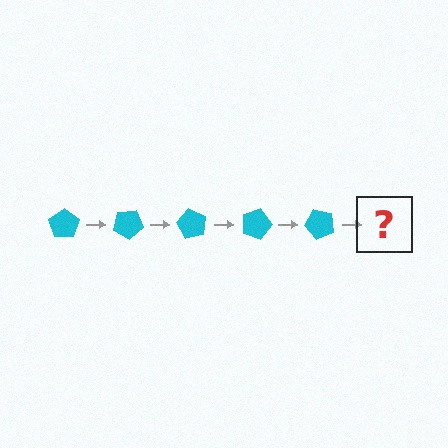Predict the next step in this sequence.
The next step is a cyan pentagon rotated 150 degrees.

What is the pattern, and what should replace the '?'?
The pattern is that the pentagon rotates 30 degrees each step. The '?' should be a cyan pentagon rotated 150 degrees.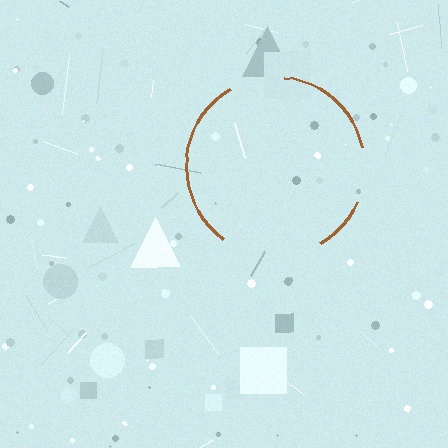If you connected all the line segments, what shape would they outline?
They would outline a circle.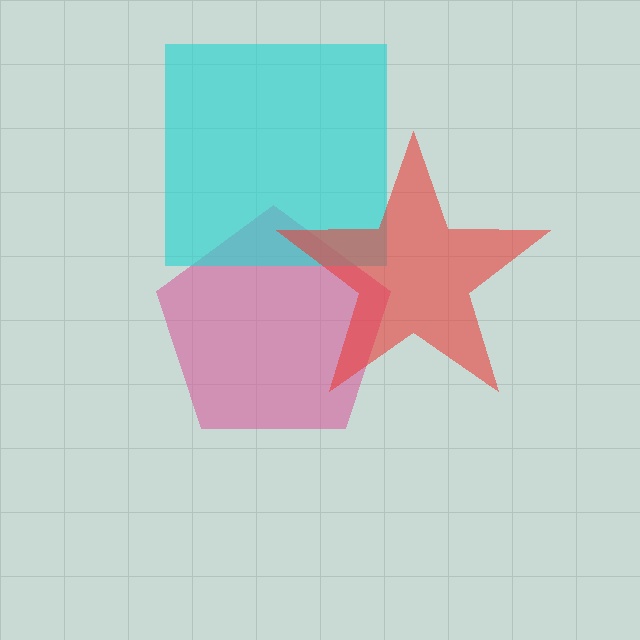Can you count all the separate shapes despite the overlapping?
Yes, there are 3 separate shapes.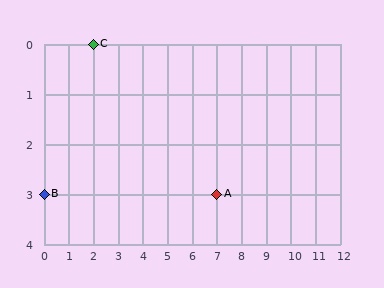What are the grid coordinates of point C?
Point C is at grid coordinates (2, 0).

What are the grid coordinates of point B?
Point B is at grid coordinates (0, 3).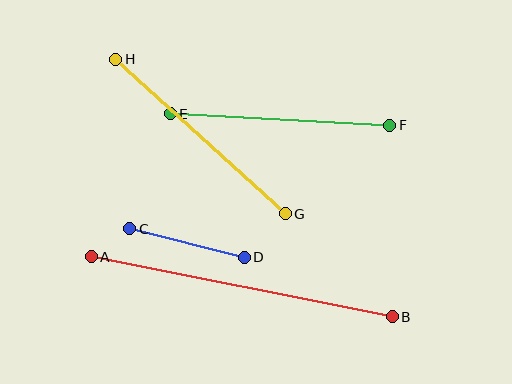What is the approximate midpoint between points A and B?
The midpoint is at approximately (242, 287) pixels.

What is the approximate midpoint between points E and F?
The midpoint is at approximately (280, 119) pixels.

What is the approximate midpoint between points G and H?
The midpoint is at approximately (200, 137) pixels.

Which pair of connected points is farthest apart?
Points A and B are farthest apart.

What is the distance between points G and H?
The distance is approximately 229 pixels.